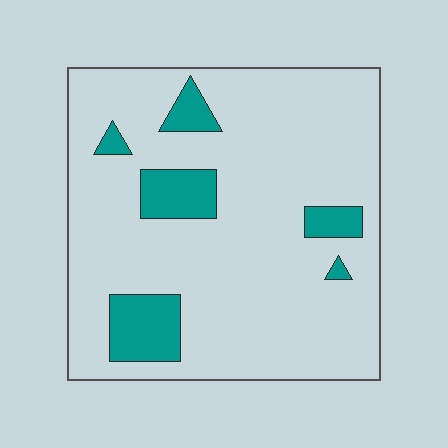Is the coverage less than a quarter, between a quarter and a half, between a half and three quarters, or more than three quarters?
Less than a quarter.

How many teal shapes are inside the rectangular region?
6.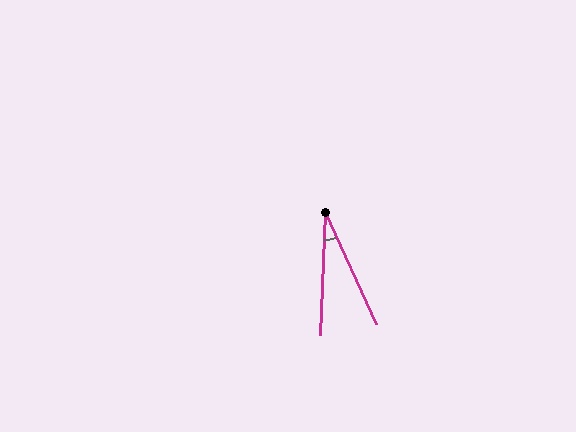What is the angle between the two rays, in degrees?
Approximately 27 degrees.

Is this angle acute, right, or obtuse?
It is acute.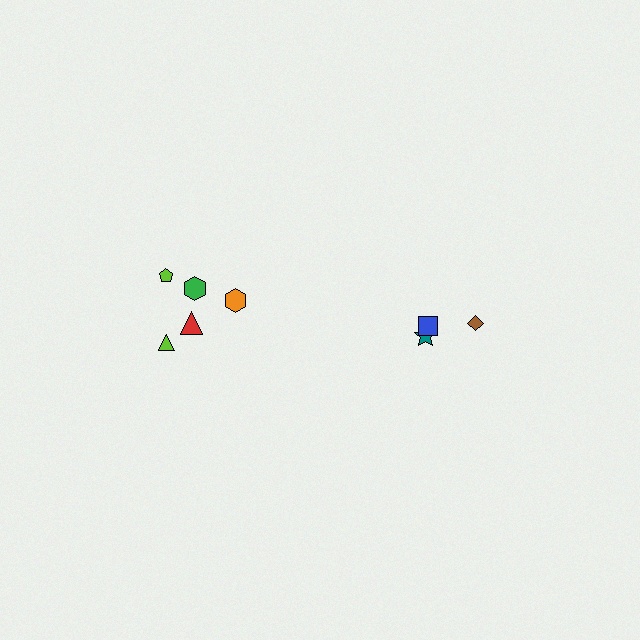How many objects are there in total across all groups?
There are 9 objects.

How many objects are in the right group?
There are 3 objects.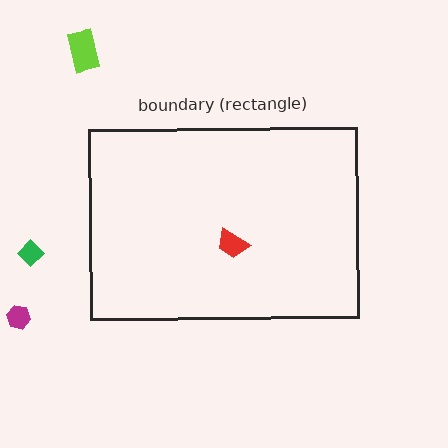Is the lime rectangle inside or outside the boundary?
Outside.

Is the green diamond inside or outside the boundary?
Outside.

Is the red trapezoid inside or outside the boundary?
Inside.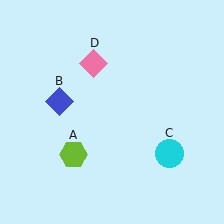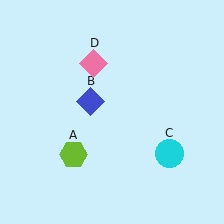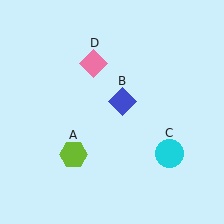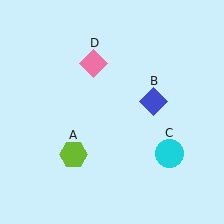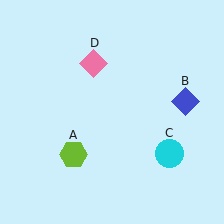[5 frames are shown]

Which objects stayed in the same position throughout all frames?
Lime hexagon (object A) and cyan circle (object C) and pink diamond (object D) remained stationary.